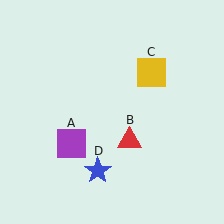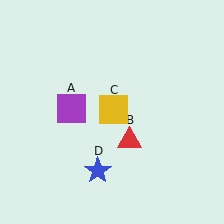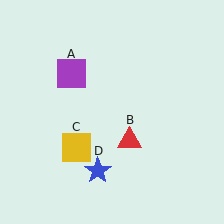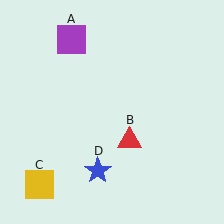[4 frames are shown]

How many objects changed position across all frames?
2 objects changed position: purple square (object A), yellow square (object C).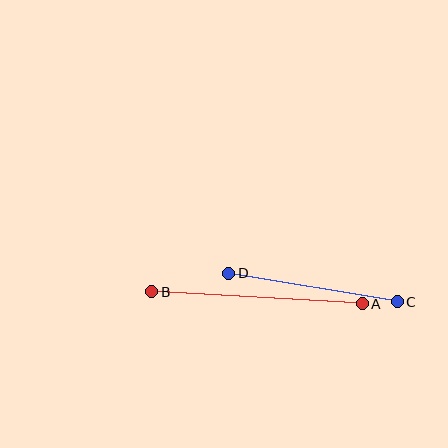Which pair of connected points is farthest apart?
Points A and B are farthest apart.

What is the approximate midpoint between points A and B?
The midpoint is at approximately (257, 298) pixels.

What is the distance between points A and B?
The distance is approximately 211 pixels.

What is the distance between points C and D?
The distance is approximately 171 pixels.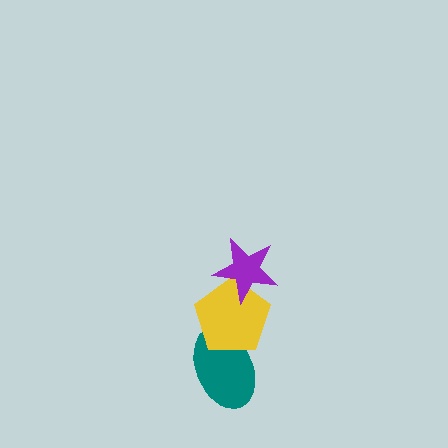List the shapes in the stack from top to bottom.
From top to bottom: the purple star, the yellow pentagon, the teal ellipse.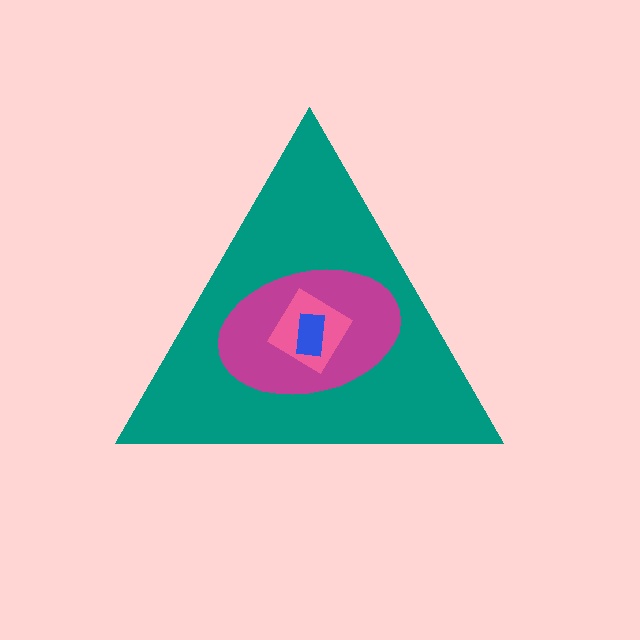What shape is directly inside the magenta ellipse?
The pink diamond.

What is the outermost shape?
The teal triangle.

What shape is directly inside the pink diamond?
The blue rectangle.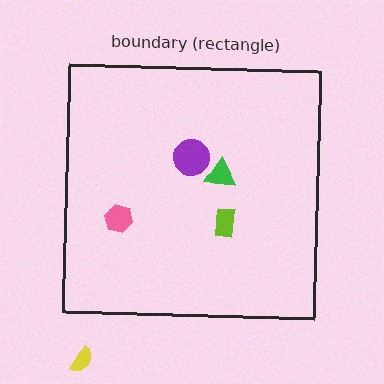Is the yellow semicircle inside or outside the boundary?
Outside.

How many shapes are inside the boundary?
4 inside, 1 outside.